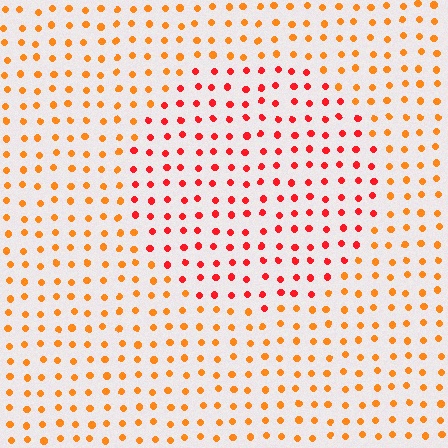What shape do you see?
I see a circle.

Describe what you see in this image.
The image is filled with small orange elements in a uniform arrangement. A circle-shaped region is visible where the elements are tinted to a slightly different hue, forming a subtle color boundary.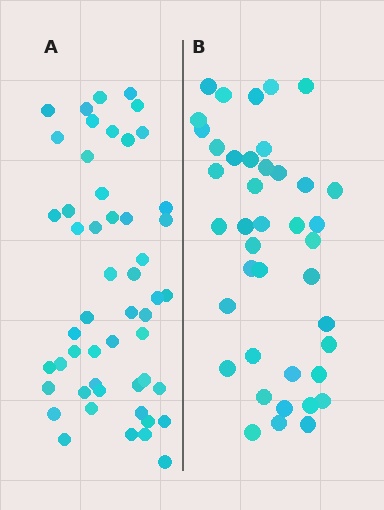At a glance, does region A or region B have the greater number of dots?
Region A (the left region) has more dots.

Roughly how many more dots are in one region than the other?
Region A has roughly 10 or so more dots than region B.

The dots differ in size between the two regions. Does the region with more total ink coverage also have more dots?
No. Region B has more total ink coverage because its dots are larger, but region A actually contains more individual dots. Total area can be misleading — the number of items is what matters here.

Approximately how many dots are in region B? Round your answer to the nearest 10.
About 40 dots. (The exact count is 41, which rounds to 40.)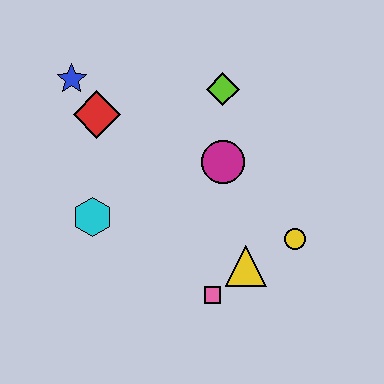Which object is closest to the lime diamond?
The magenta circle is closest to the lime diamond.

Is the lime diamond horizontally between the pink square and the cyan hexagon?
No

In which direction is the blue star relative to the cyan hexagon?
The blue star is above the cyan hexagon.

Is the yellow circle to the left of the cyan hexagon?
No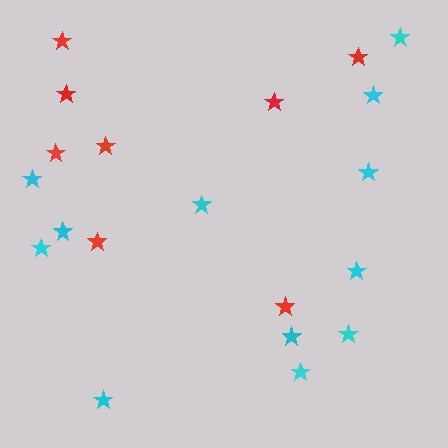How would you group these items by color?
There are 2 groups: one group of cyan stars (12) and one group of red stars (8).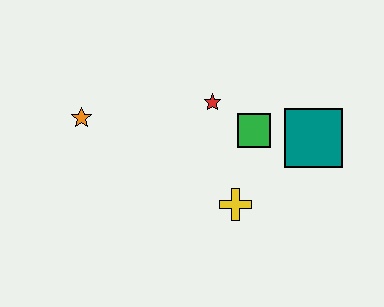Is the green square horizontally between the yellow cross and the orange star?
No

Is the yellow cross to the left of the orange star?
No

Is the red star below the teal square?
No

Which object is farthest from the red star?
The orange star is farthest from the red star.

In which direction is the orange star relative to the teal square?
The orange star is to the left of the teal square.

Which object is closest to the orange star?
The red star is closest to the orange star.